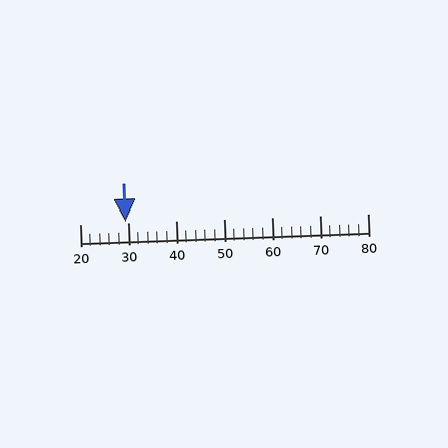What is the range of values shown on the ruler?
The ruler shows values from 20 to 80.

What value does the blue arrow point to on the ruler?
The blue arrow points to approximately 29.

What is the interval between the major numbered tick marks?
The major tick marks are spaced 10 units apart.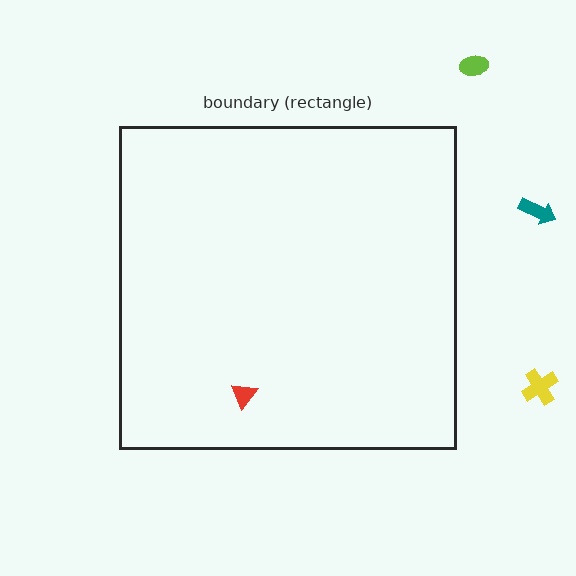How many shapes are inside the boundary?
1 inside, 3 outside.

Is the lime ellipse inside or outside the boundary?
Outside.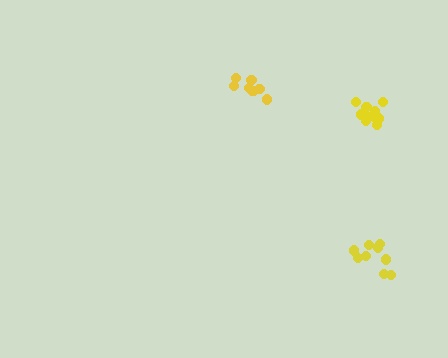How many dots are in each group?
Group 1: 10 dots, Group 2: 10 dots, Group 3: 8 dots (28 total).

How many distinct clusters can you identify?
There are 3 distinct clusters.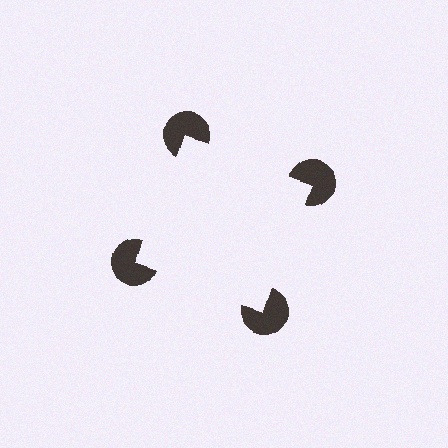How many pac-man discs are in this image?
There are 4 — one at each vertex of the illusory square.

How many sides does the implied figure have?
4 sides.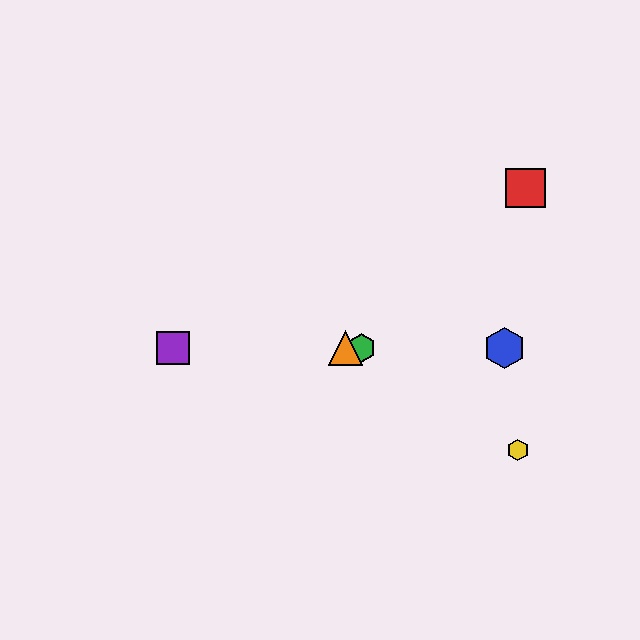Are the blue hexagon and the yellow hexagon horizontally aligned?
No, the blue hexagon is at y≈348 and the yellow hexagon is at y≈450.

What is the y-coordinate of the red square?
The red square is at y≈188.